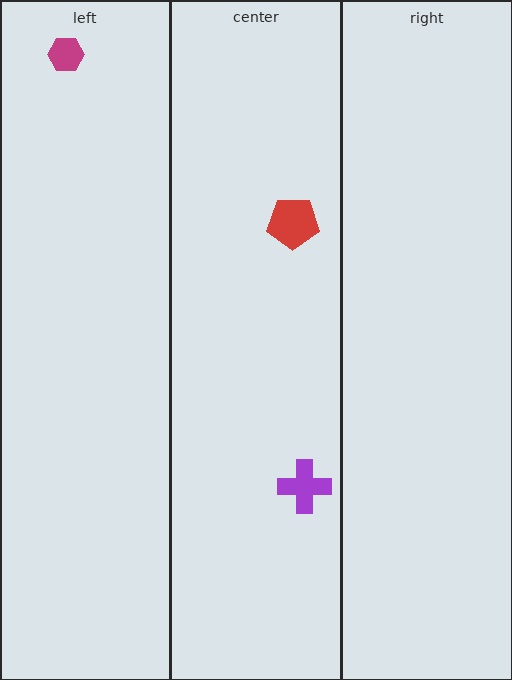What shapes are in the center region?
The red pentagon, the purple cross.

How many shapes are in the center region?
2.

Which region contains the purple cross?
The center region.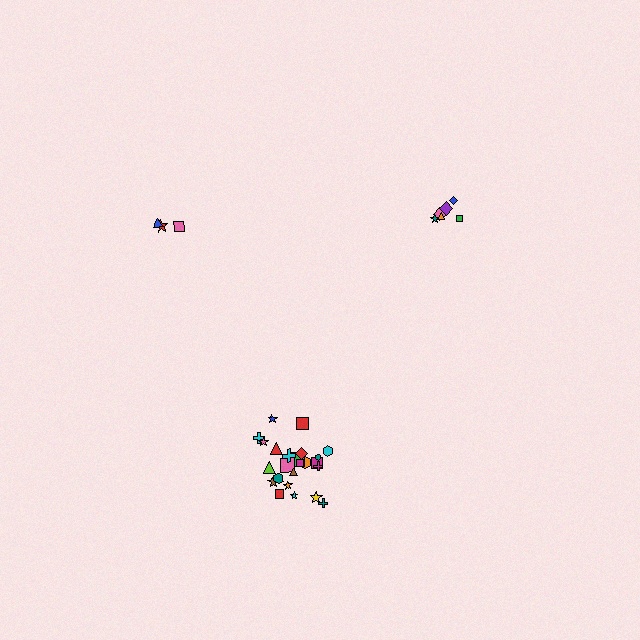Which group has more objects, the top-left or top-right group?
The top-right group.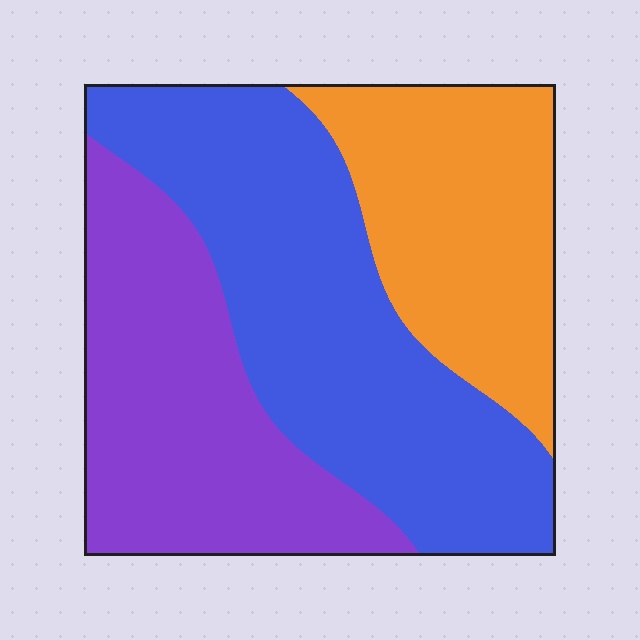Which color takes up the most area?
Blue, at roughly 40%.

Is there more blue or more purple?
Blue.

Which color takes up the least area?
Orange, at roughly 25%.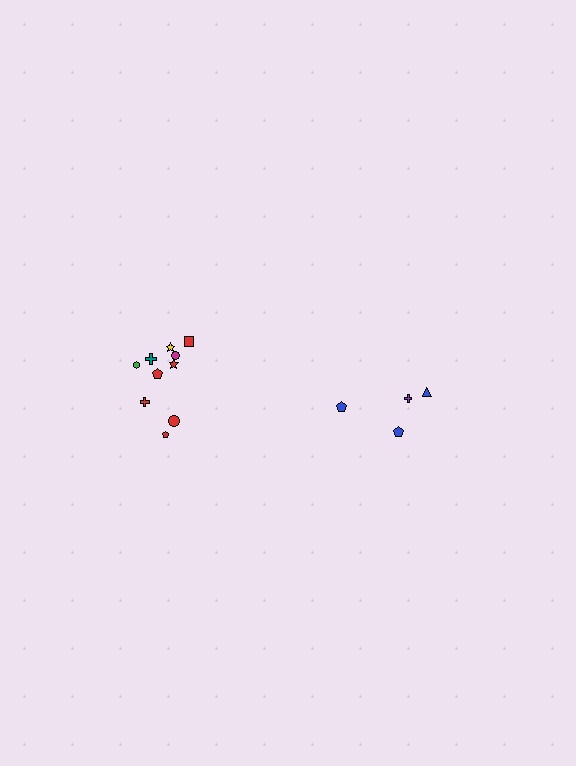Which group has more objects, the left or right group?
The left group.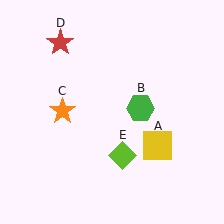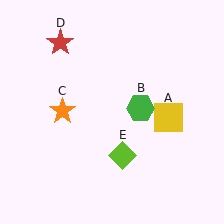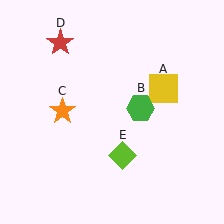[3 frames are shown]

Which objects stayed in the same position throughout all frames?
Green hexagon (object B) and orange star (object C) and red star (object D) and lime diamond (object E) remained stationary.